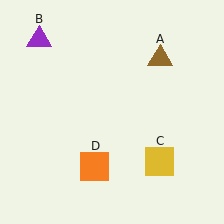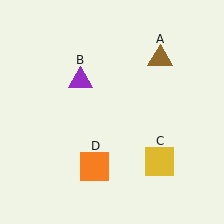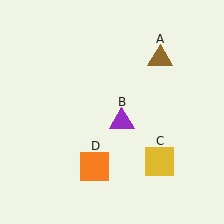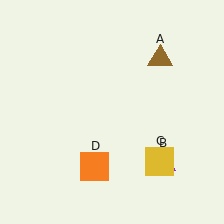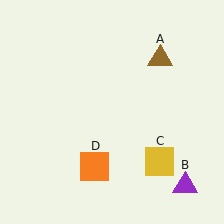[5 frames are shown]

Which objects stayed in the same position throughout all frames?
Brown triangle (object A) and yellow square (object C) and orange square (object D) remained stationary.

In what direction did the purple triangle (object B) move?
The purple triangle (object B) moved down and to the right.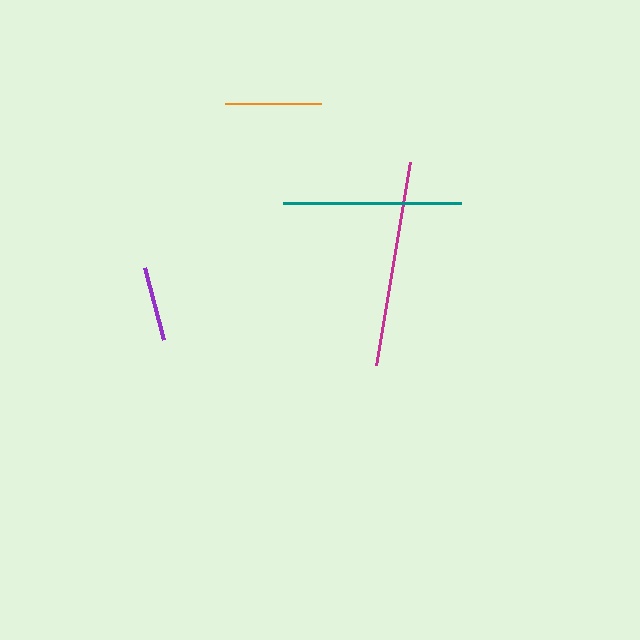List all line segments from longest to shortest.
From longest to shortest: magenta, teal, orange, purple.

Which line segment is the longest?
The magenta line is the longest at approximately 206 pixels.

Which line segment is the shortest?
The purple line is the shortest at approximately 74 pixels.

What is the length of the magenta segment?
The magenta segment is approximately 206 pixels long.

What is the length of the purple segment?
The purple segment is approximately 74 pixels long.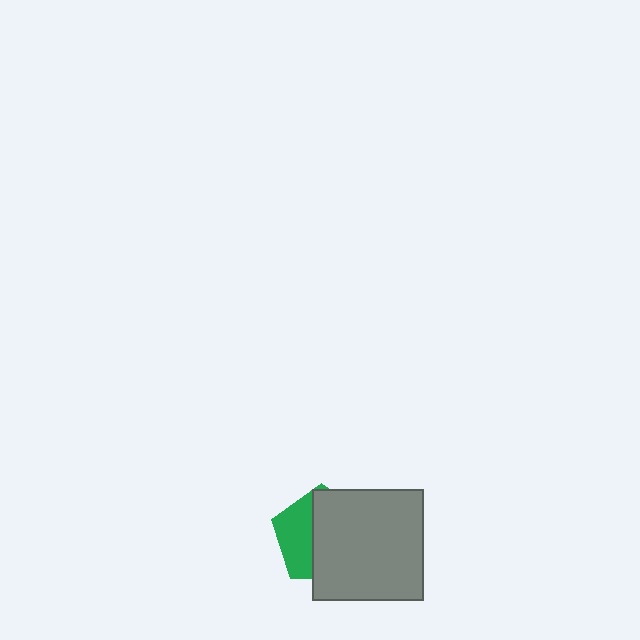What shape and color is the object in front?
The object in front is a gray square.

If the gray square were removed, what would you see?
You would see the complete green pentagon.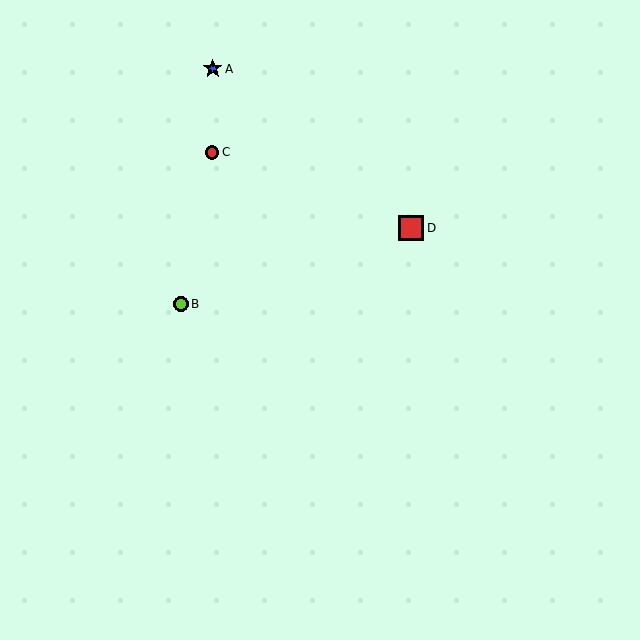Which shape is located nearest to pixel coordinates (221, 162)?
The red circle (labeled C) at (212, 152) is nearest to that location.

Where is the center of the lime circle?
The center of the lime circle is at (181, 304).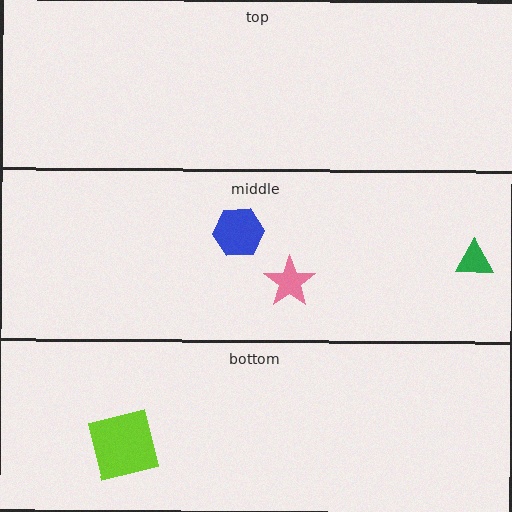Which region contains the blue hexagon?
The middle region.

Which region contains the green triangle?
The middle region.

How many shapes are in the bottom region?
1.